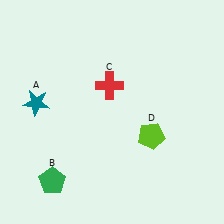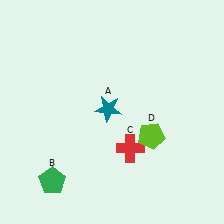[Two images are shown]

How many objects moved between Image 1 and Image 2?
2 objects moved between the two images.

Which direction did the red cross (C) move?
The red cross (C) moved down.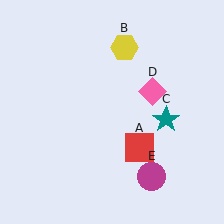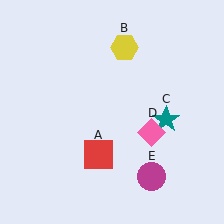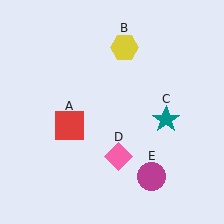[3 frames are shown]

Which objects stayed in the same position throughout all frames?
Yellow hexagon (object B) and teal star (object C) and magenta circle (object E) remained stationary.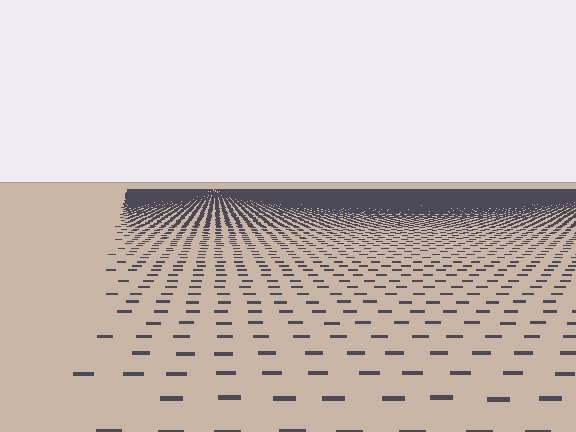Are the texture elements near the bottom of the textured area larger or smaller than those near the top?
Larger. Near the bottom, elements are closer to the viewer and appear at a bigger on-screen size.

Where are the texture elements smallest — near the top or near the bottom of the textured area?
Near the top.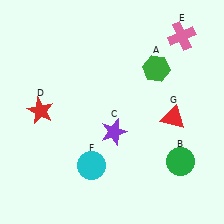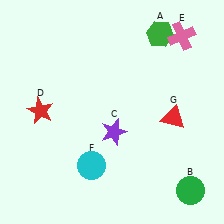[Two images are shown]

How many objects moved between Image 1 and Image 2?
2 objects moved between the two images.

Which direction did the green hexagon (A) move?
The green hexagon (A) moved up.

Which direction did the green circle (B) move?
The green circle (B) moved down.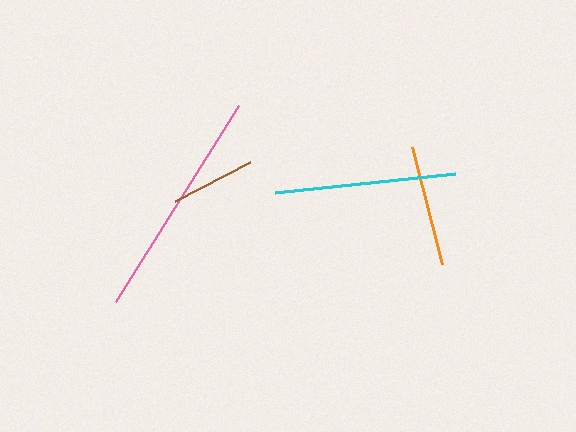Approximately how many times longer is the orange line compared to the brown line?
The orange line is approximately 1.4 times the length of the brown line.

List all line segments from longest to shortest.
From longest to shortest: pink, cyan, orange, brown.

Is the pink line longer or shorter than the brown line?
The pink line is longer than the brown line.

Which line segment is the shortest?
The brown line is the shortest at approximately 84 pixels.